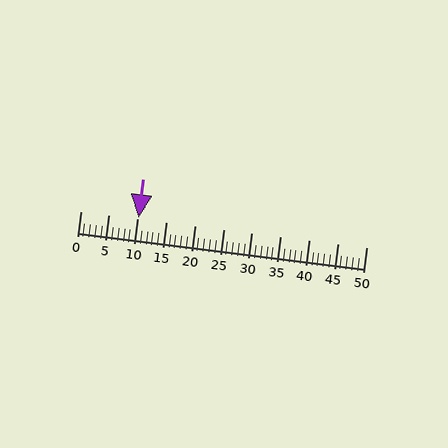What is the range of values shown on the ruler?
The ruler shows values from 0 to 50.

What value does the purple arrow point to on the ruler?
The purple arrow points to approximately 10.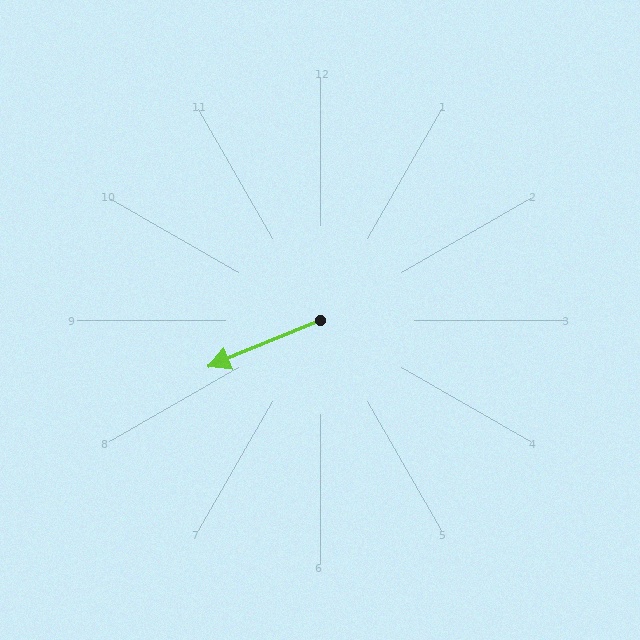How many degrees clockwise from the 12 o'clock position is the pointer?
Approximately 247 degrees.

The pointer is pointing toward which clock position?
Roughly 8 o'clock.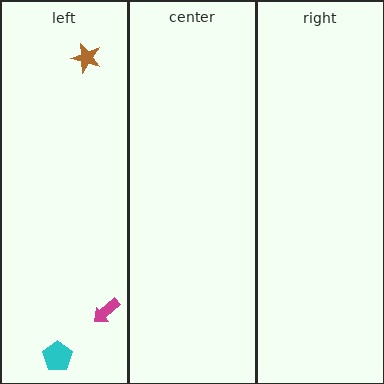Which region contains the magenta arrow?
The left region.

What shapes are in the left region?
The magenta arrow, the brown star, the cyan pentagon.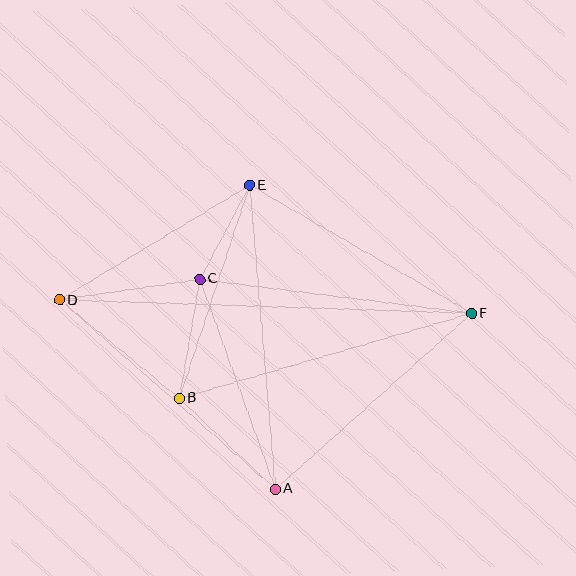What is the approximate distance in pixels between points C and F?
The distance between C and F is approximately 274 pixels.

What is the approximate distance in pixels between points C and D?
The distance between C and D is approximately 142 pixels.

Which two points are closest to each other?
Points C and E are closest to each other.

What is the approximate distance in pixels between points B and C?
The distance between B and C is approximately 121 pixels.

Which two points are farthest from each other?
Points D and F are farthest from each other.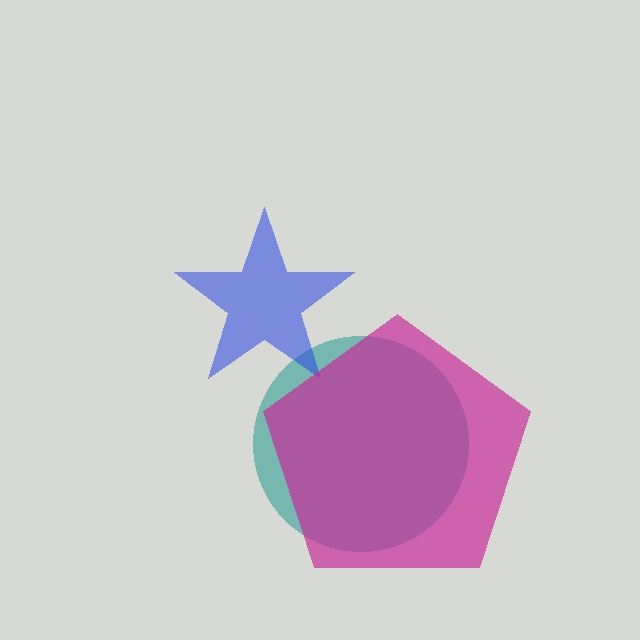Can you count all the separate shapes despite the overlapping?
Yes, there are 3 separate shapes.